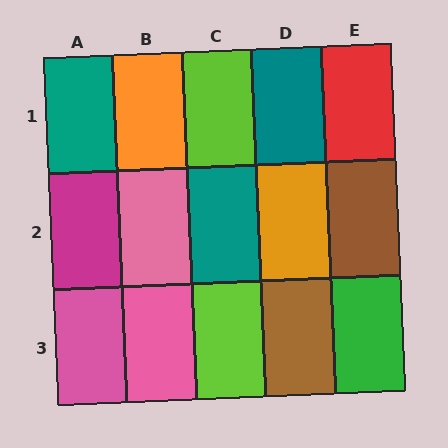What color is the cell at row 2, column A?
Magenta.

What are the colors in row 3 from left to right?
Pink, pink, lime, brown, green.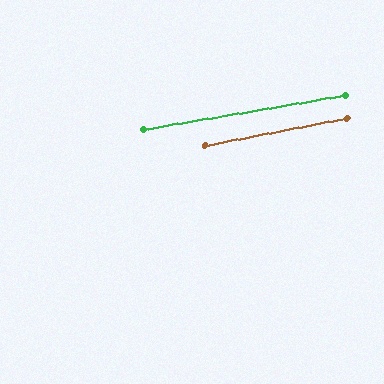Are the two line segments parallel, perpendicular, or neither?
Parallel — their directions differ by only 1.0°.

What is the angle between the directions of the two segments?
Approximately 1 degree.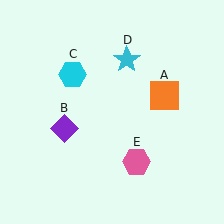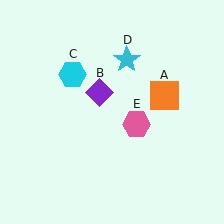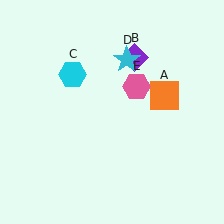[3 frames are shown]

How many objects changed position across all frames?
2 objects changed position: purple diamond (object B), pink hexagon (object E).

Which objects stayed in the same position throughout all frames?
Orange square (object A) and cyan hexagon (object C) and cyan star (object D) remained stationary.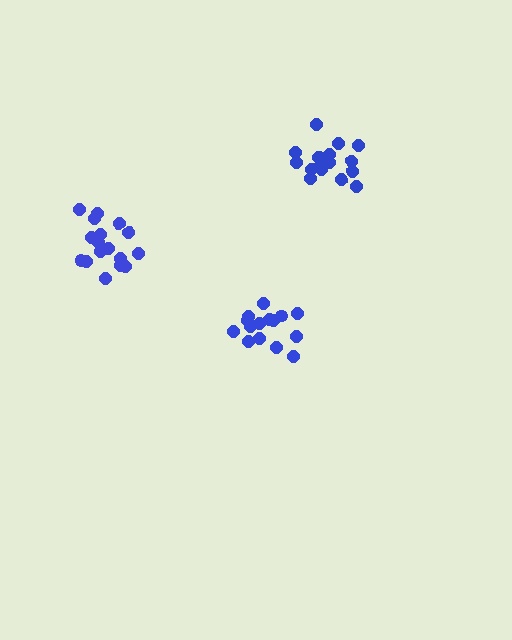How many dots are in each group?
Group 1: 17 dots, Group 2: 17 dots, Group 3: 15 dots (49 total).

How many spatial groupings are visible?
There are 3 spatial groupings.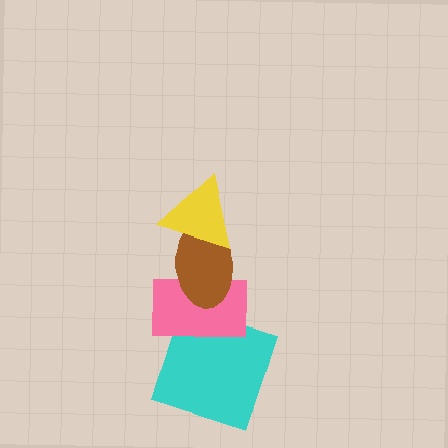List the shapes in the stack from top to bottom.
From top to bottom: the yellow triangle, the brown ellipse, the pink rectangle, the cyan square.